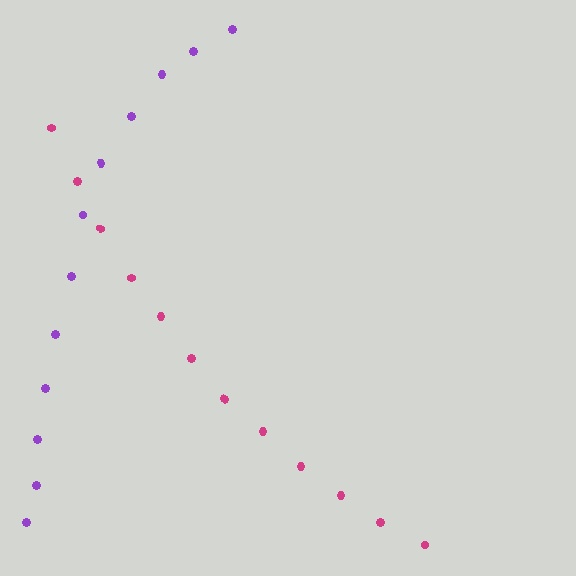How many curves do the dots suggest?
There are 2 distinct paths.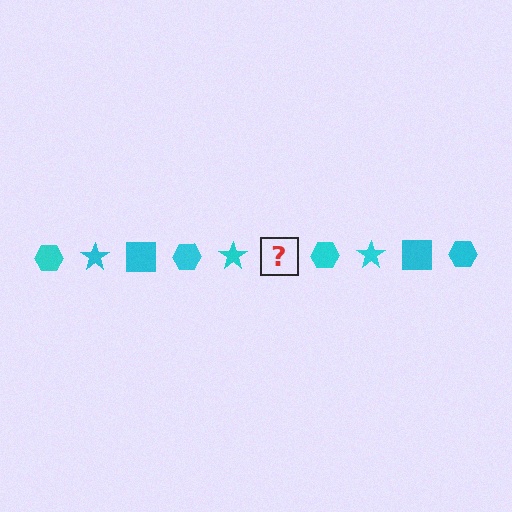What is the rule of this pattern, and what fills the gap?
The rule is that the pattern cycles through hexagon, star, square shapes in cyan. The gap should be filled with a cyan square.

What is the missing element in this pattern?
The missing element is a cyan square.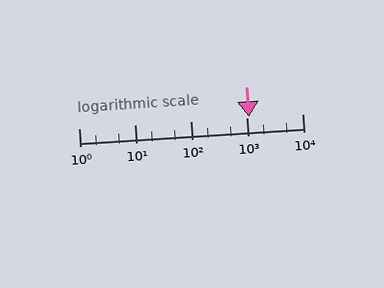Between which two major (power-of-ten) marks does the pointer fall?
The pointer is between 1000 and 10000.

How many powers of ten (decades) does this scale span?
The scale spans 4 decades, from 1 to 10000.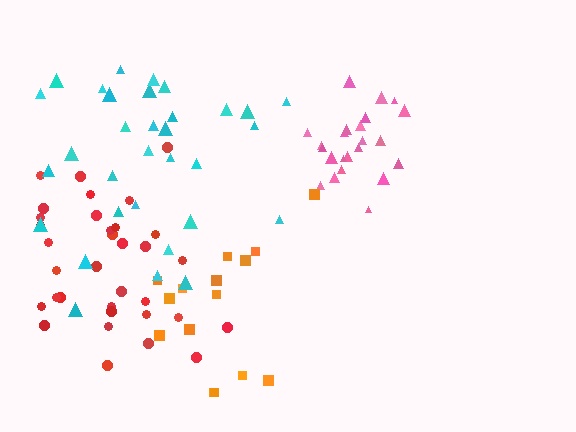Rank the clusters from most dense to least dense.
pink, red, cyan, orange.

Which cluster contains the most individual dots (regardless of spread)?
Red (34).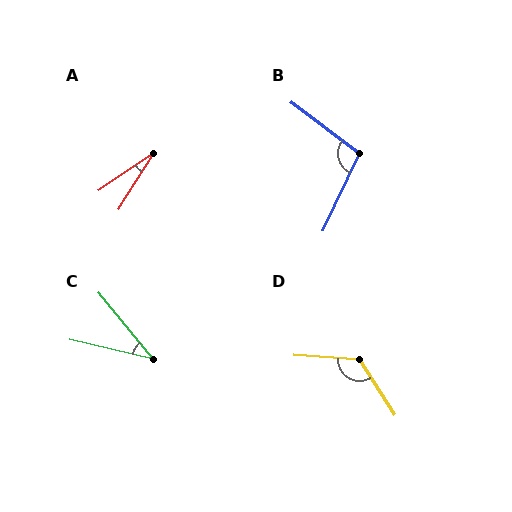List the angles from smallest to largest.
A (23°), C (38°), B (102°), D (127°).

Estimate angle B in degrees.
Approximately 102 degrees.